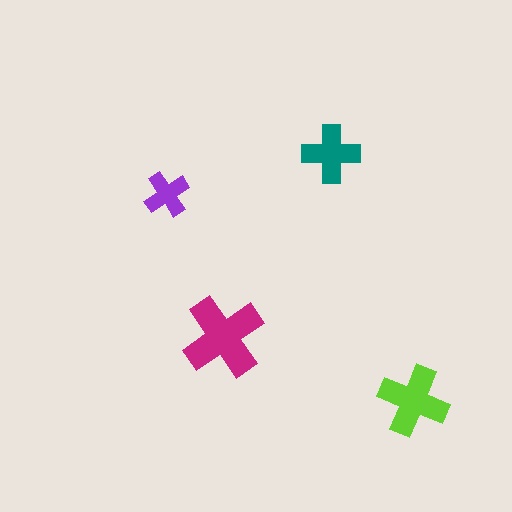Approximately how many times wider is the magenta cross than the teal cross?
About 1.5 times wider.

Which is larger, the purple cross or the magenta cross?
The magenta one.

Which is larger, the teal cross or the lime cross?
The lime one.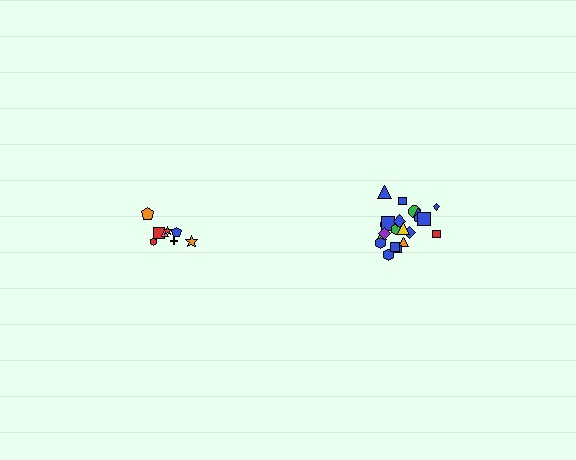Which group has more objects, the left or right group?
The right group.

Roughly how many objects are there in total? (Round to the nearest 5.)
Roughly 30 objects in total.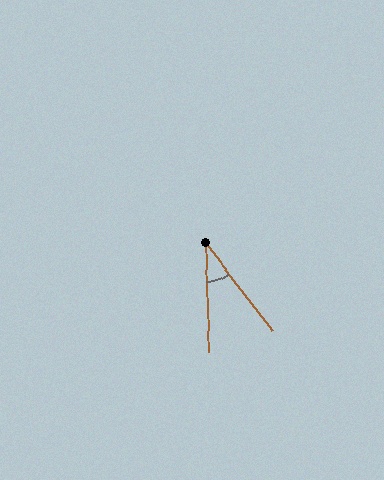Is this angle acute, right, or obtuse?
It is acute.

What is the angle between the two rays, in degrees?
Approximately 35 degrees.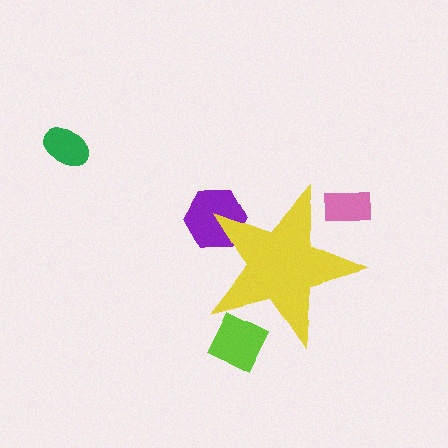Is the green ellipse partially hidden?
No, the green ellipse is fully visible.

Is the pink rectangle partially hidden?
Yes, the pink rectangle is partially hidden behind the yellow star.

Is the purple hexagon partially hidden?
Yes, the purple hexagon is partially hidden behind the yellow star.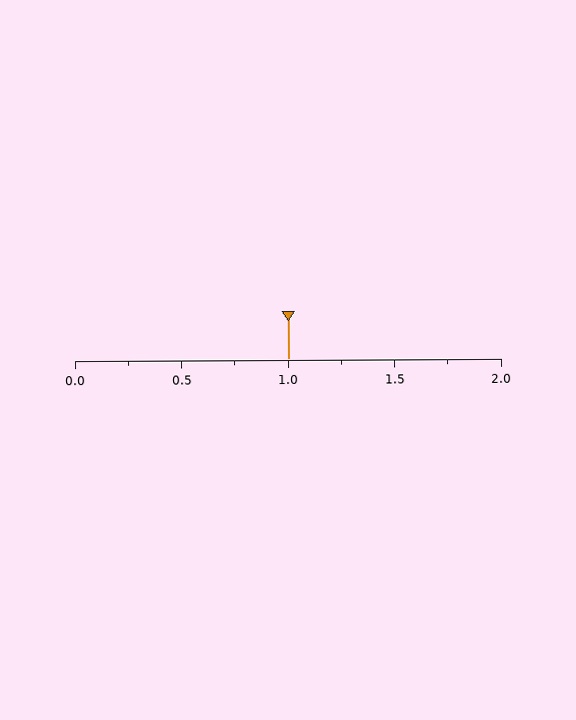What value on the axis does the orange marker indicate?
The marker indicates approximately 1.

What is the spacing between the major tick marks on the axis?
The major ticks are spaced 0.5 apart.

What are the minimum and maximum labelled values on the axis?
The axis runs from 0.0 to 2.0.